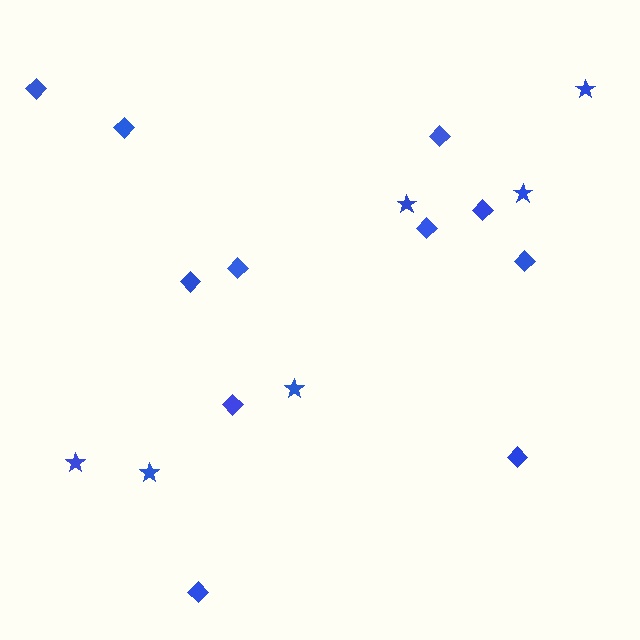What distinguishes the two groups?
There are 2 groups: one group of stars (6) and one group of diamonds (11).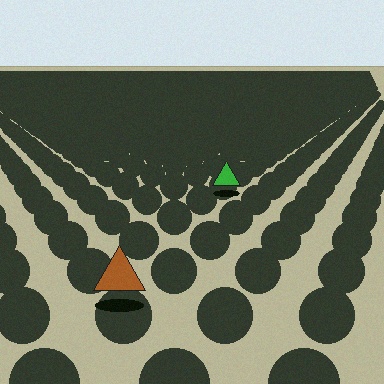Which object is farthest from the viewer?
The green triangle is farthest from the viewer. It appears smaller and the ground texture around it is denser.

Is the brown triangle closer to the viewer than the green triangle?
Yes. The brown triangle is closer — you can tell from the texture gradient: the ground texture is coarser near it.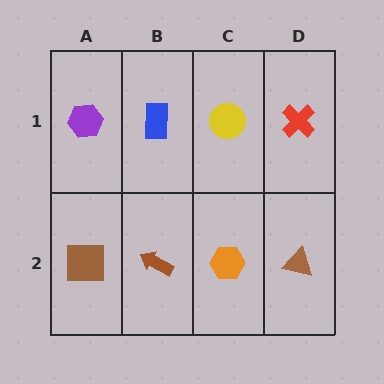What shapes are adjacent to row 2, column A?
A purple hexagon (row 1, column A), a brown arrow (row 2, column B).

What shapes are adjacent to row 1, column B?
A brown arrow (row 2, column B), a purple hexagon (row 1, column A), a yellow circle (row 1, column C).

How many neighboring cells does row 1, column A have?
2.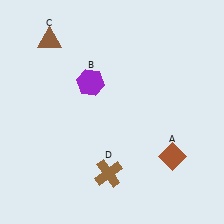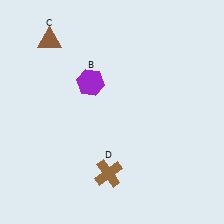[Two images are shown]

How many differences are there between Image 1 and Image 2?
There is 1 difference between the two images.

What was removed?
The brown diamond (A) was removed in Image 2.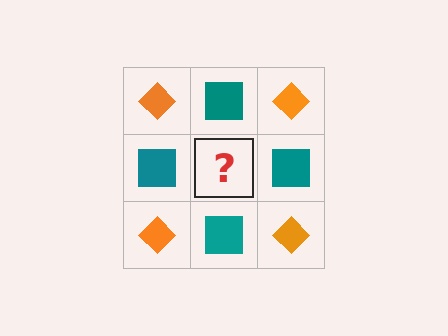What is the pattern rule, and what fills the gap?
The rule is that it alternates orange diamond and teal square in a checkerboard pattern. The gap should be filled with an orange diamond.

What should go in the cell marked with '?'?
The missing cell should contain an orange diamond.